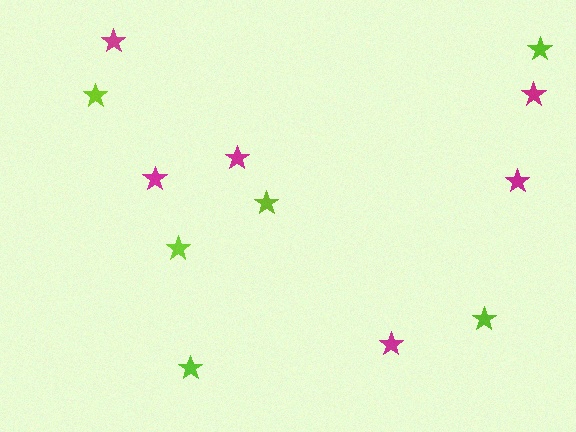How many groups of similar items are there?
There are 2 groups: one group of lime stars (6) and one group of magenta stars (6).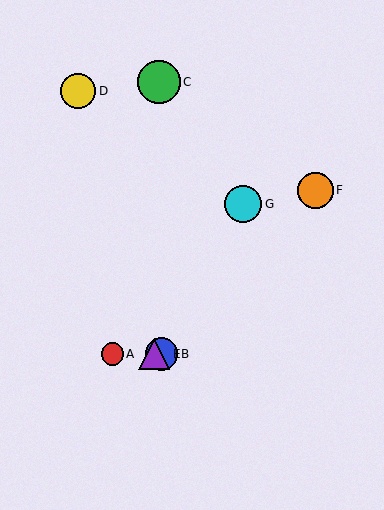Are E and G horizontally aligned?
No, E is at y≈354 and G is at y≈204.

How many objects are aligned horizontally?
3 objects (A, B, E) are aligned horizontally.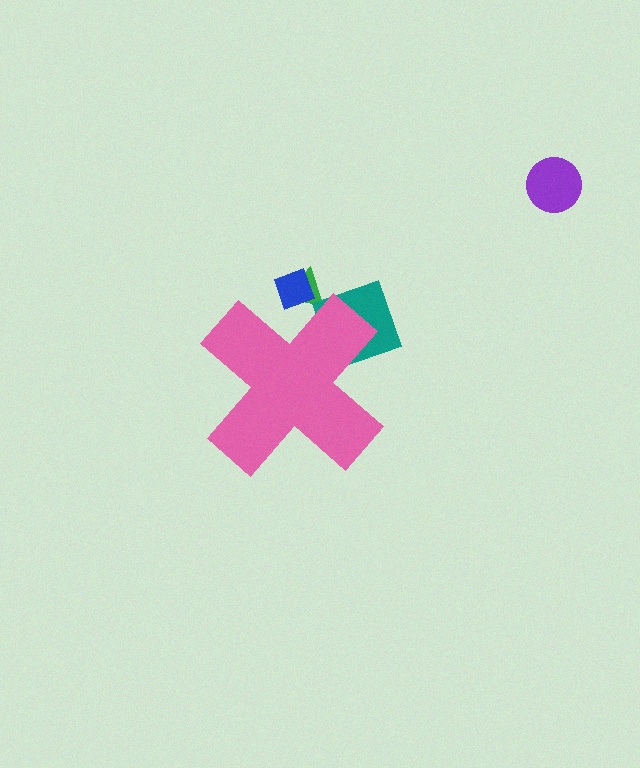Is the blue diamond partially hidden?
Yes, the blue diamond is partially hidden behind the pink cross.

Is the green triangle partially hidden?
Yes, the green triangle is partially hidden behind the pink cross.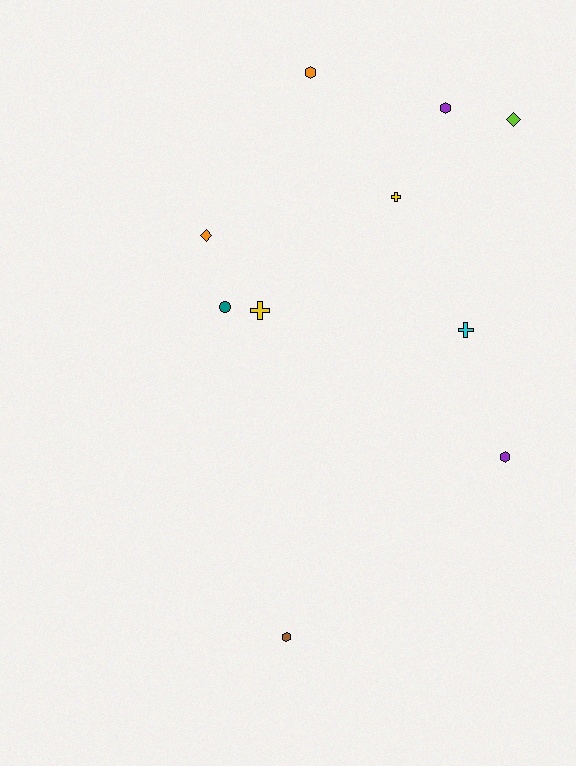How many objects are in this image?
There are 10 objects.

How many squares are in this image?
There are no squares.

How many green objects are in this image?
There are no green objects.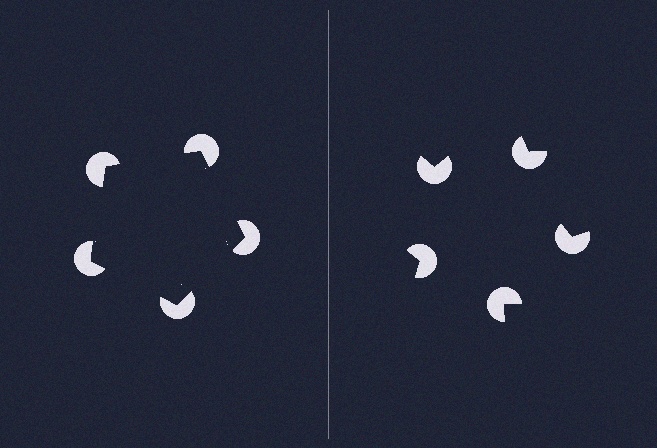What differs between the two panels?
The pac-man discs are positioned identically on both sides; only the wedge orientations differ. On the left they align to a pentagon; on the right they are misaligned.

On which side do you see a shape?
An illusory pentagon appears on the left side. On the right side the wedge cuts are rotated, so no coherent shape forms.